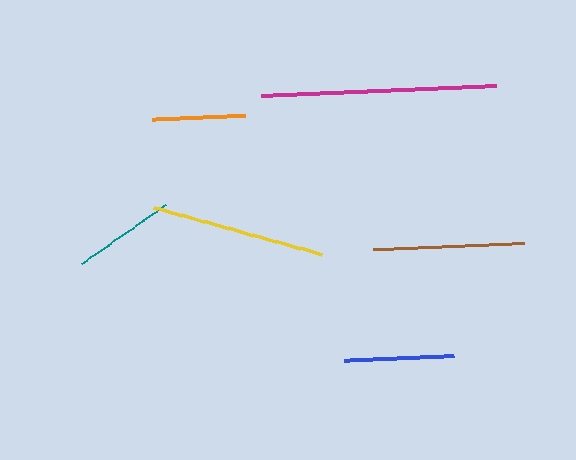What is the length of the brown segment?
The brown segment is approximately 151 pixels long.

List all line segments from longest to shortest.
From longest to shortest: magenta, yellow, brown, blue, teal, orange.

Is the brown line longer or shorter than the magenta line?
The magenta line is longer than the brown line.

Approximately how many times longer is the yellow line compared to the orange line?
The yellow line is approximately 1.9 times the length of the orange line.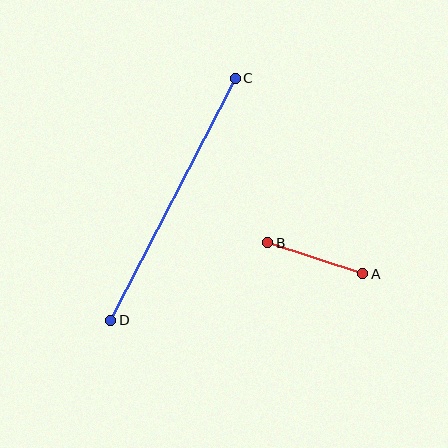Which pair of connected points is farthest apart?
Points C and D are farthest apart.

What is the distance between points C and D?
The distance is approximately 272 pixels.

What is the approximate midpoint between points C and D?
The midpoint is at approximately (173, 199) pixels.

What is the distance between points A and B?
The distance is approximately 100 pixels.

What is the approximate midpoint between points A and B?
The midpoint is at approximately (315, 258) pixels.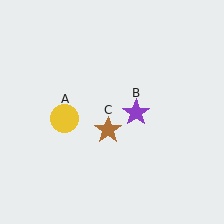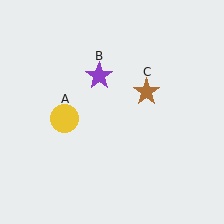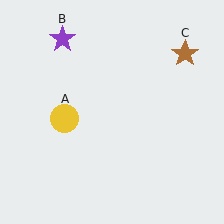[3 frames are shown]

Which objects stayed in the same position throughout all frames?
Yellow circle (object A) remained stationary.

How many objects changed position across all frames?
2 objects changed position: purple star (object B), brown star (object C).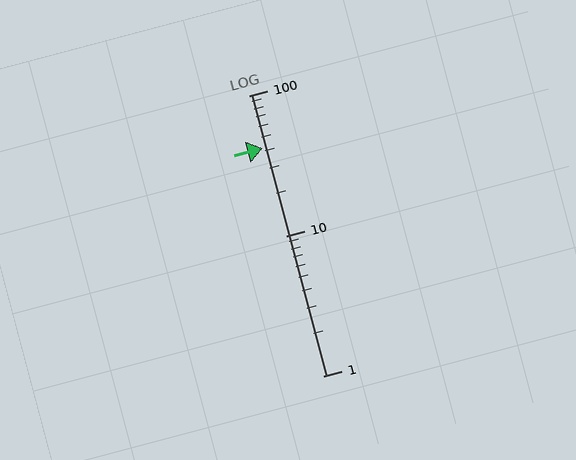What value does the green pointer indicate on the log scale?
The pointer indicates approximately 42.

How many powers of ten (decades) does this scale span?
The scale spans 2 decades, from 1 to 100.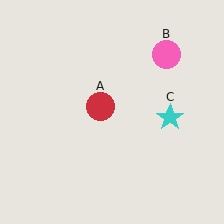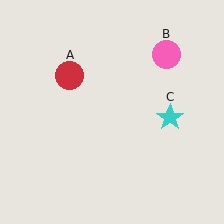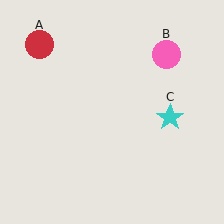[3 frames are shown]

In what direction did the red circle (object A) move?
The red circle (object A) moved up and to the left.